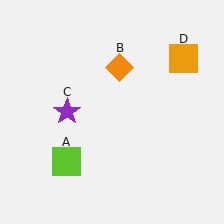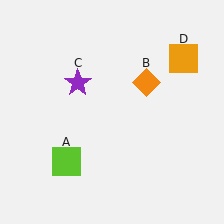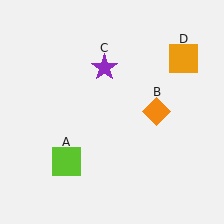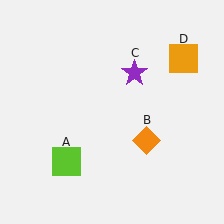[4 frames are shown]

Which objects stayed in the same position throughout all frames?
Lime square (object A) and orange square (object D) remained stationary.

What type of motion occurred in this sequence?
The orange diamond (object B), purple star (object C) rotated clockwise around the center of the scene.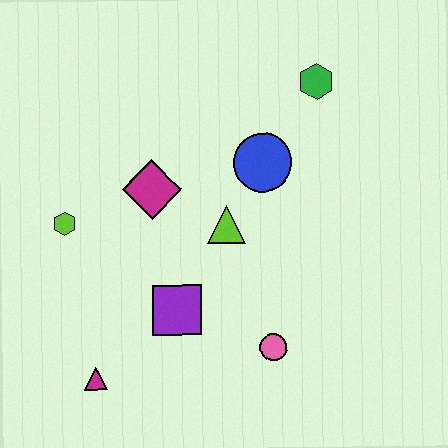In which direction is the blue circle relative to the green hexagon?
The blue circle is below the green hexagon.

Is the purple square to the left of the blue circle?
Yes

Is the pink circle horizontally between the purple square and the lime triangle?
No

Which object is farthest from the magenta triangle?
The green hexagon is farthest from the magenta triangle.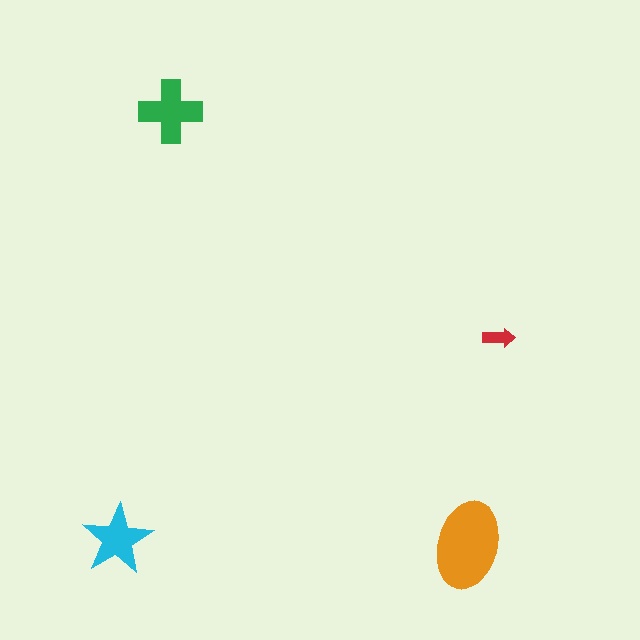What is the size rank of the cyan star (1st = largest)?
3rd.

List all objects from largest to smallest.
The orange ellipse, the green cross, the cyan star, the red arrow.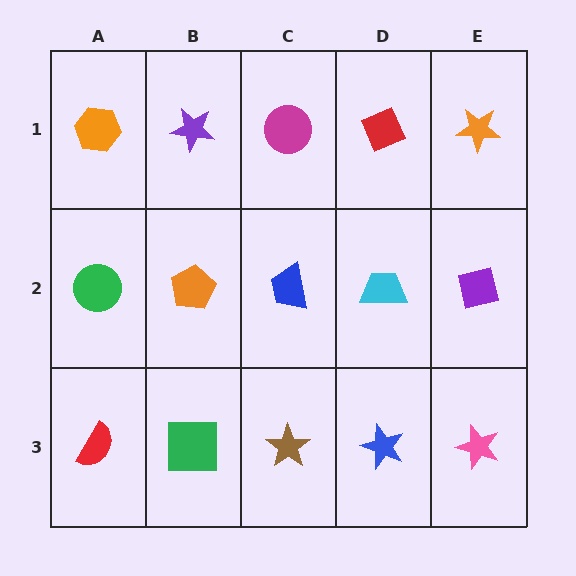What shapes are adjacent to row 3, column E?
A purple square (row 2, column E), a blue star (row 3, column D).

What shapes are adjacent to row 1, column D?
A cyan trapezoid (row 2, column D), a magenta circle (row 1, column C), an orange star (row 1, column E).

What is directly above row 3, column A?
A green circle.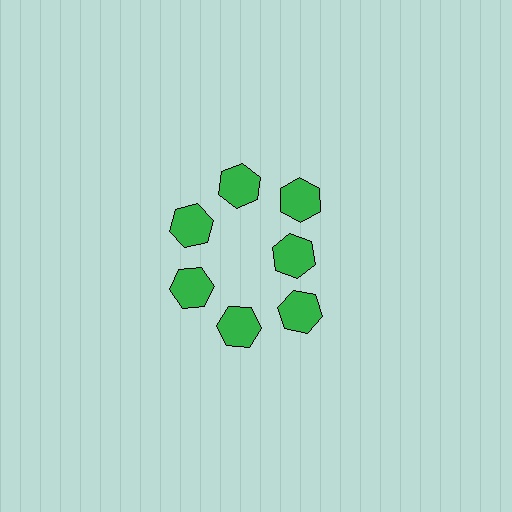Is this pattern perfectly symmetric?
No. The 7 green hexagons are arranged in a ring, but one element near the 3 o'clock position is pulled inward toward the center, breaking the 7-fold rotational symmetry.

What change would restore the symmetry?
The symmetry would be restored by moving it outward, back onto the ring so that all 7 hexagons sit at equal angles and equal distance from the center.